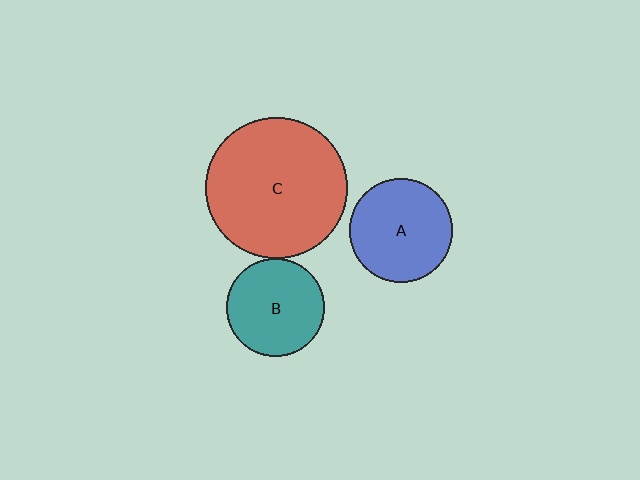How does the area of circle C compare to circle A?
Approximately 1.9 times.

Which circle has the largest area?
Circle C (red).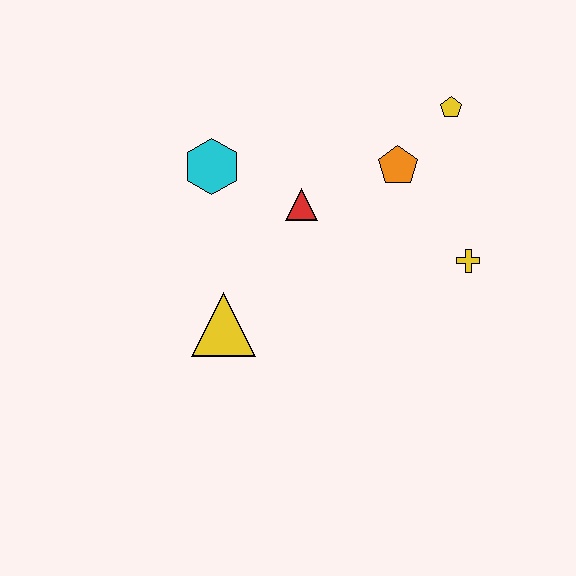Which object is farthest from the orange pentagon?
The yellow triangle is farthest from the orange pentagon.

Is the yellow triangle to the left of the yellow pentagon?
Yes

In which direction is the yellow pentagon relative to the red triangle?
The yellow pentagon is to the right of the red triangle.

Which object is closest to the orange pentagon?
The yellow pentagon is closest to the orange pentagon.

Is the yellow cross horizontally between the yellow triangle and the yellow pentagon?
No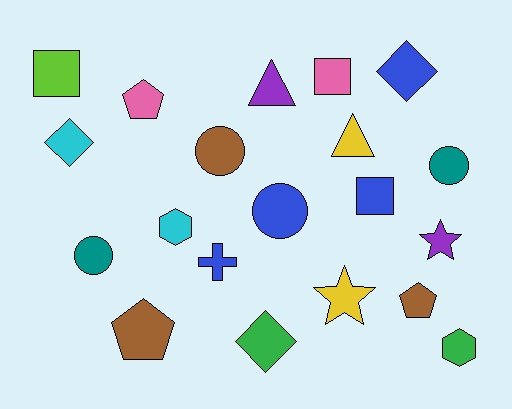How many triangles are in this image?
There are 2 triangles.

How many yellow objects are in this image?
There are 2 yellow objects.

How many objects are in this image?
There are 20 objects.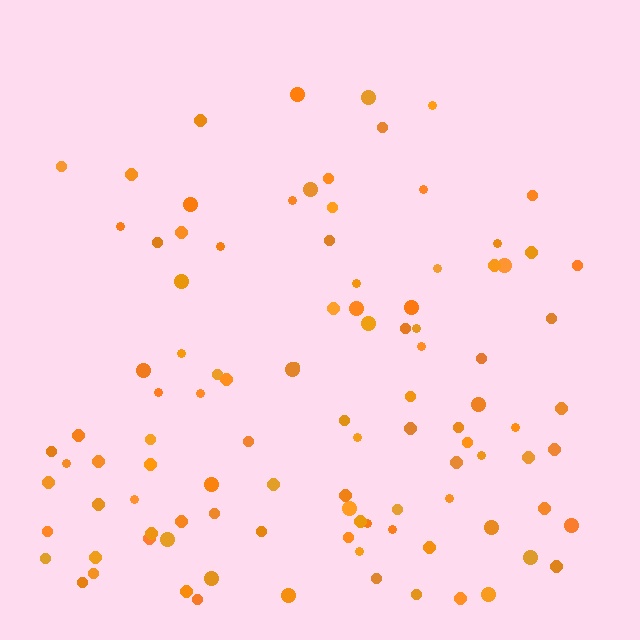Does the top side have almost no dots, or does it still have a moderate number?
Still a moderate number, just noticeably fewer than the bottom.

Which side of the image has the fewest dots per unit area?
The top.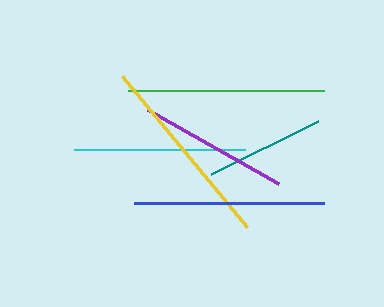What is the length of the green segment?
The green segment is approximately 196 pixels long.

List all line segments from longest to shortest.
From longest to shortest: yellow, green, blue, cyan, purple, teal.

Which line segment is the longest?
The yellow line is the longest at approximately 196 pixels.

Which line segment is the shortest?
The teal line is the shortest at approximately 120 pixels.